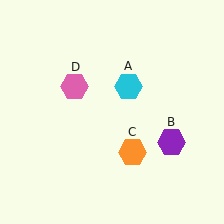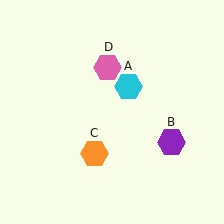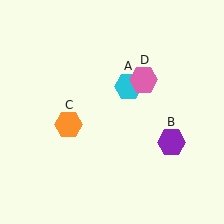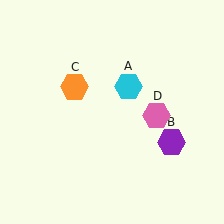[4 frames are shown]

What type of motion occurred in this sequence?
The orange hexagon (object C), pink hexagon (object D) rotated clockwise around the center of the scene.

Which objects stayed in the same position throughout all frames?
Cyan hexagon (object A) and purple hexagon (object B) remained stationary.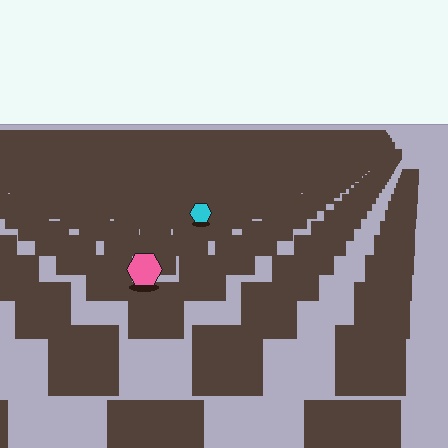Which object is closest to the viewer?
The pink hexagon is closest. The texture marks near it are larger and more spread out.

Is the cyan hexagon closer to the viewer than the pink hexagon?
No. The pink hexagon is closer — you can tell from the texture gradient: the ground texture is coarser near it.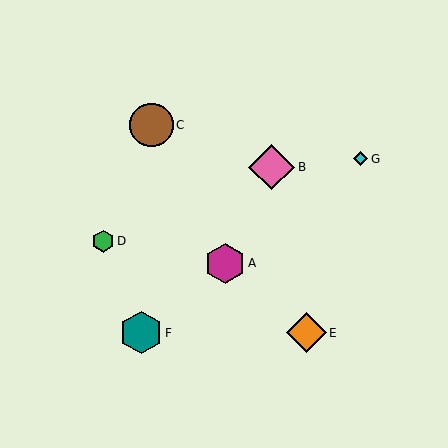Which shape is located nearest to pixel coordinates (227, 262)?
The magenta hexagon (labeled A) at (225, 263) is nearest to that location.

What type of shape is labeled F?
Shape F is a teal hexagon.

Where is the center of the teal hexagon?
The center of the teal hexagon is at (141, 333).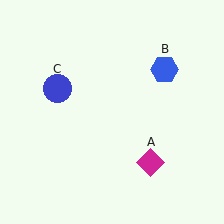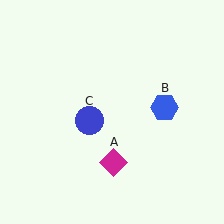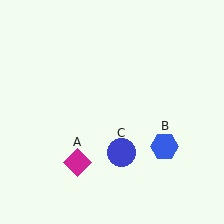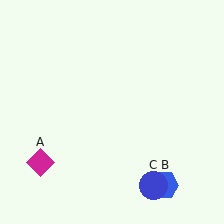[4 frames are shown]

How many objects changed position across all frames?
3 objects changed position: magenta diamond (object A), blue hexagon (object B), blue circle (object C).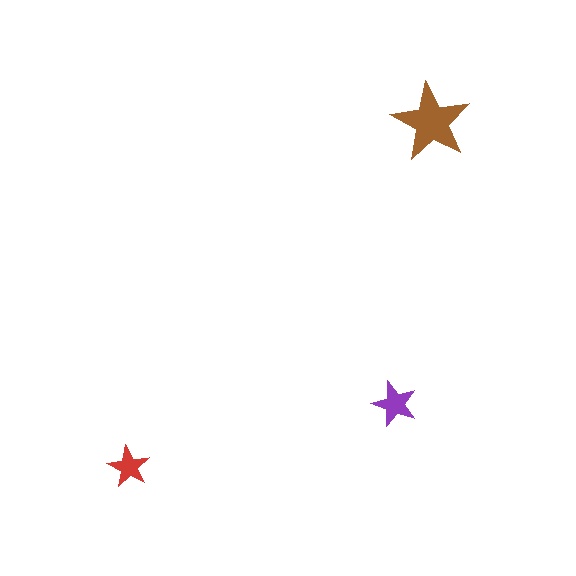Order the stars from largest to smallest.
the brown one, the purple one, the red one.